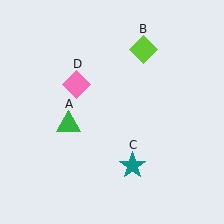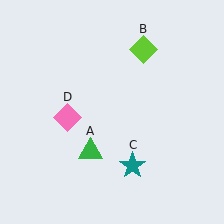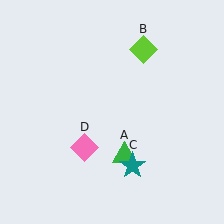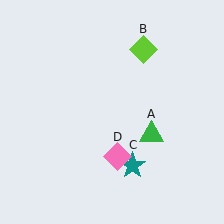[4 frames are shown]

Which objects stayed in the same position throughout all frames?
Lime diamond (object B) and teal star (object C) remained stationary.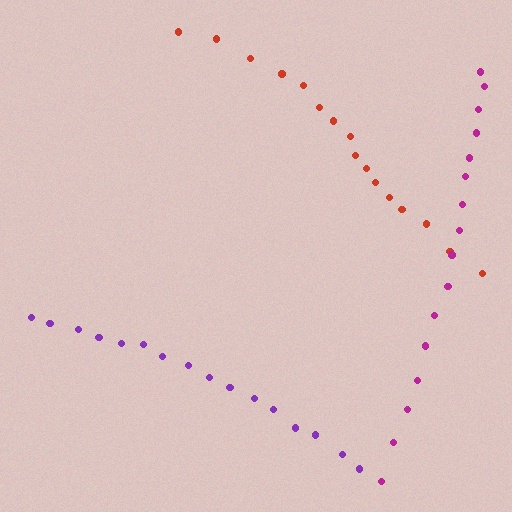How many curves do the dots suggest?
There are 3 distinct paths.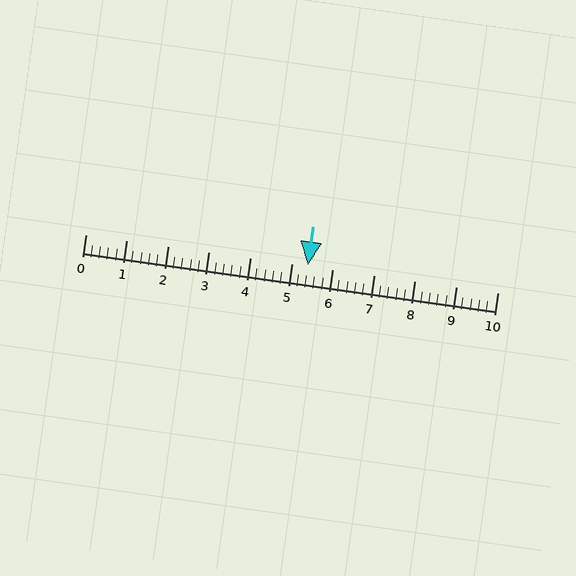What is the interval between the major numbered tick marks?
The major tick marks are spaced 1 units apart.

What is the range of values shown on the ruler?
The ruler shows values from 0 to 10.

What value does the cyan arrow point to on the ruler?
The cyan arrow points to approximately 5.4.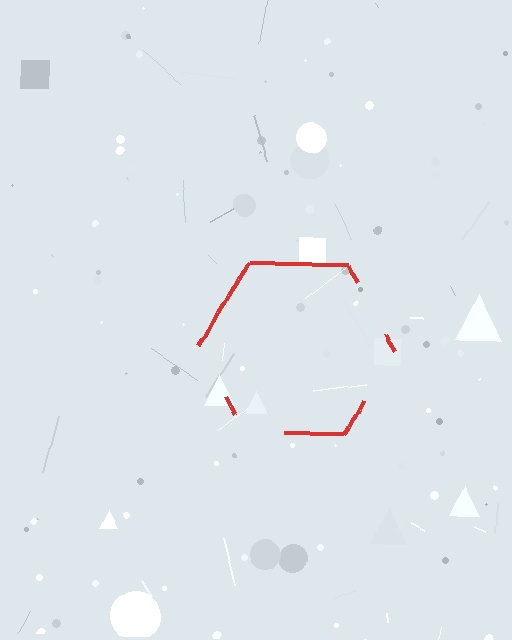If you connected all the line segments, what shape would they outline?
They would outline a hexagon.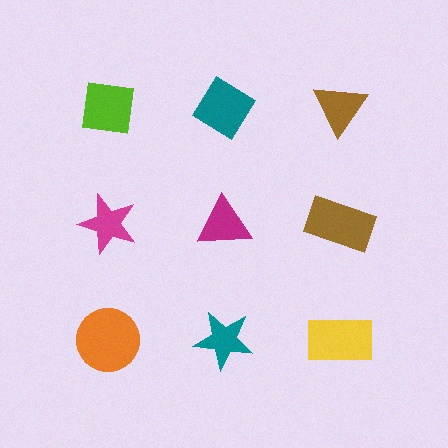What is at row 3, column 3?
A yellow rectangle.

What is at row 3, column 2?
A teal star.